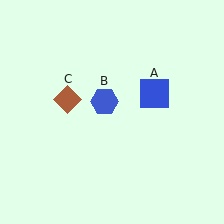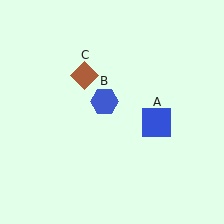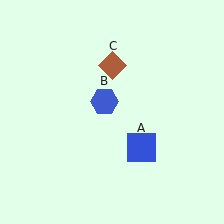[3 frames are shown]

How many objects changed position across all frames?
2 objects changed position: blue square (object A), brown diamond (object C).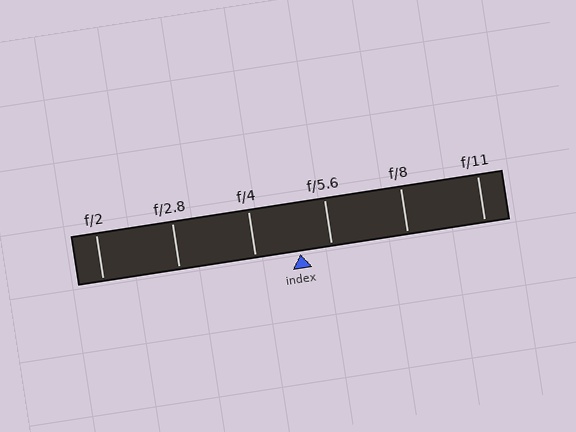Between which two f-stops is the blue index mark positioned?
The index mark is between f/4 and f/5.6.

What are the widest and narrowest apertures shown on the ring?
The widest aperture shown is f/2 and the narrowest is f/11.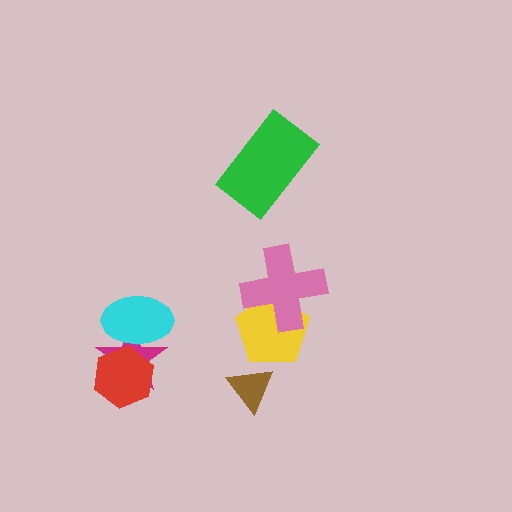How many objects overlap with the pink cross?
1 object overlaps with the pink cross.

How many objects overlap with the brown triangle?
0 objects overlap with the brown triangle.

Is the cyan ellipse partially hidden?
Yes, it is partially covered by another shape.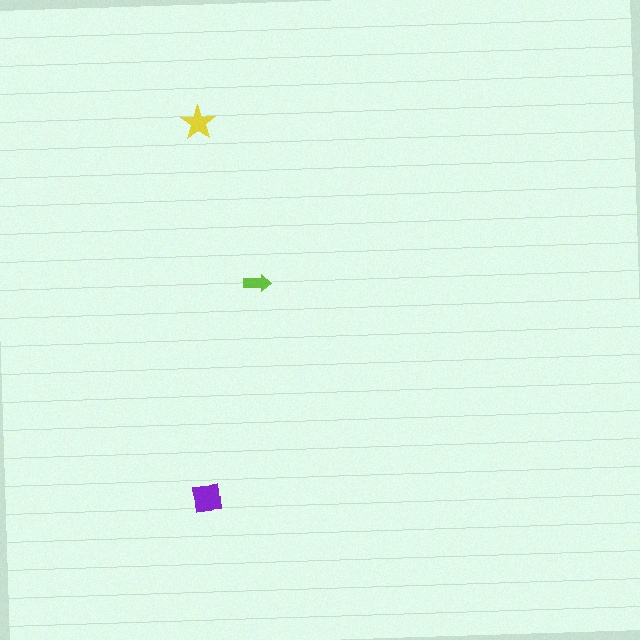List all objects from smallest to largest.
The lime arrow, the yellow star, the purple square.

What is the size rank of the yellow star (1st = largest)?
2nd.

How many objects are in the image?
There are 3 objects in the image.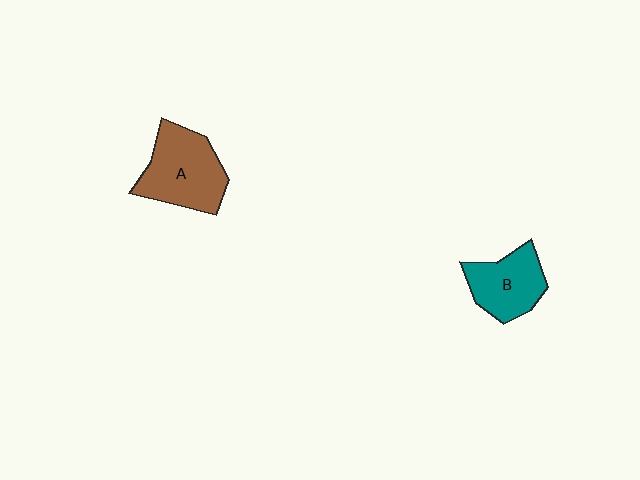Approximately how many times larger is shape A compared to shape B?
Approximately 1.3 times.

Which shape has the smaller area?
Shape B (teal).